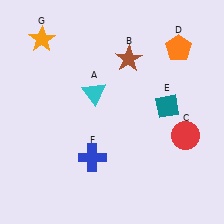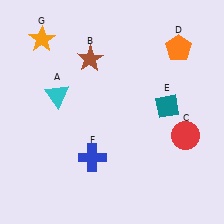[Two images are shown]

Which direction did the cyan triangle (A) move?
The cyan triangle (A) moved left.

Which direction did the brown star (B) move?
The brown star (B) moved left.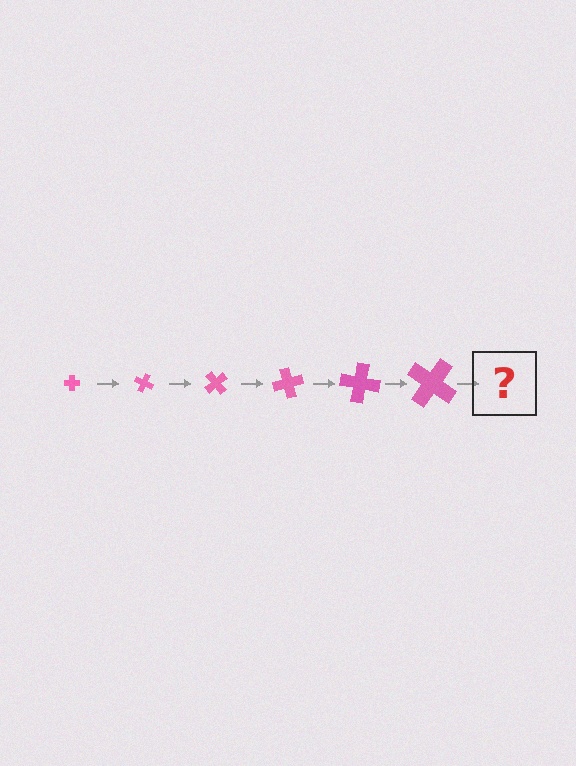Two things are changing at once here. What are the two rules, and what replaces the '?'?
The two rules are that the cross grows larger each step and it rotates 25 degrees each step. The '?' should be a cross, larger than the previous one and rotated 150 degrees from the start.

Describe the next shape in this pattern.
It should be a cross, larger than the previous one and rotated 150 degrees from the start.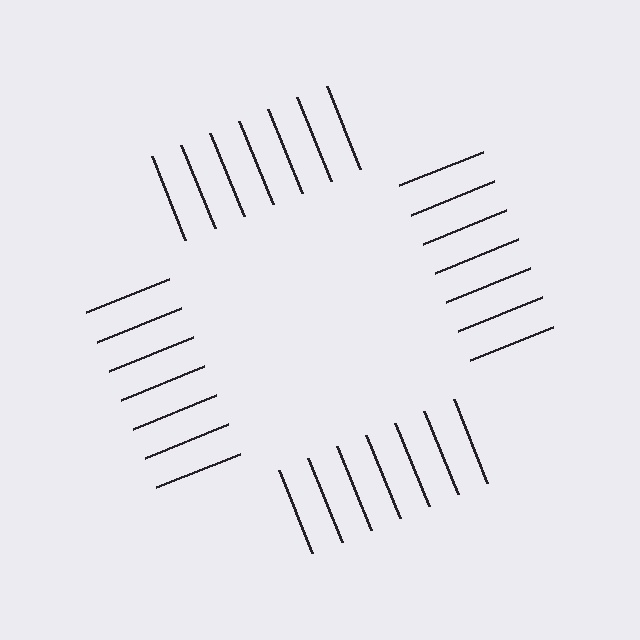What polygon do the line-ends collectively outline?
An illusory square — the line segments terminate on its edges but no continuous stroke is drawn.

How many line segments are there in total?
28 — 7 along each of the 4 edges.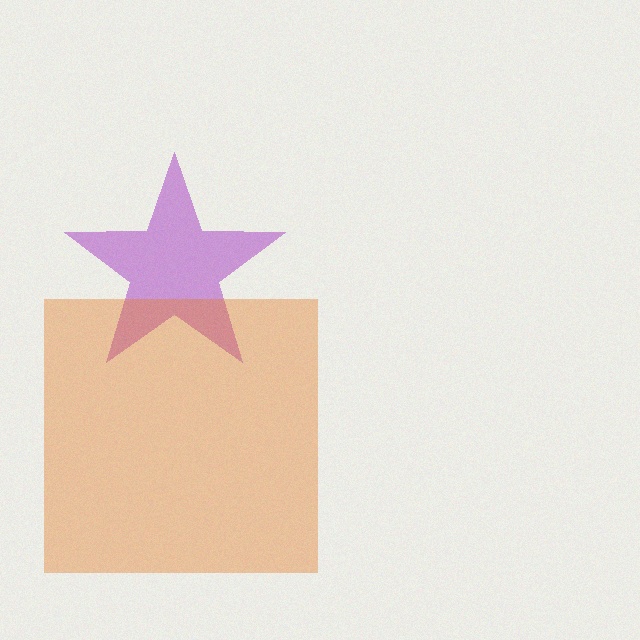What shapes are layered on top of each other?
The layered shapes are: a purple star, an orange square.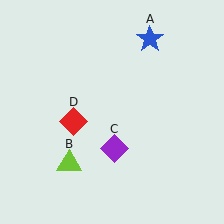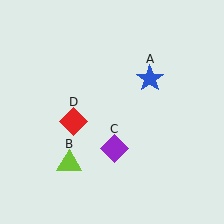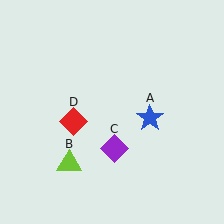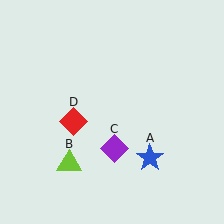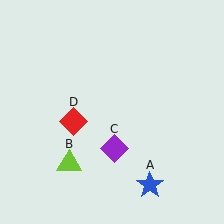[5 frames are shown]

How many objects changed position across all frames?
1 object changed position: blue star (object A).